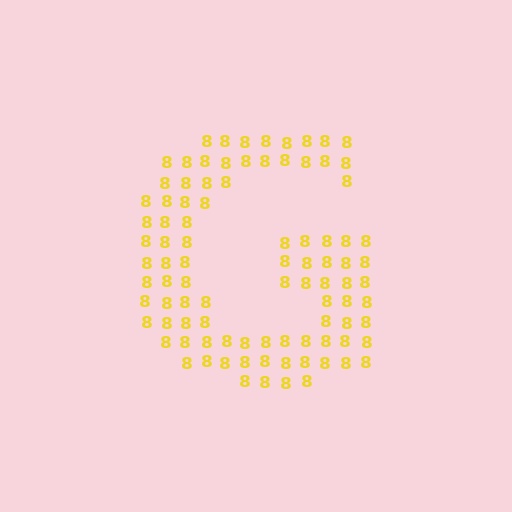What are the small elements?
The small elements are digit 8's.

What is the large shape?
The large shape is the letter G.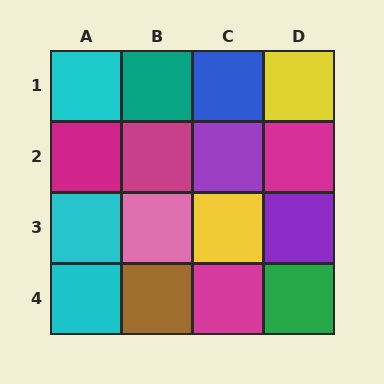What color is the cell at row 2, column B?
Magenta.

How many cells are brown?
1 cell is brown.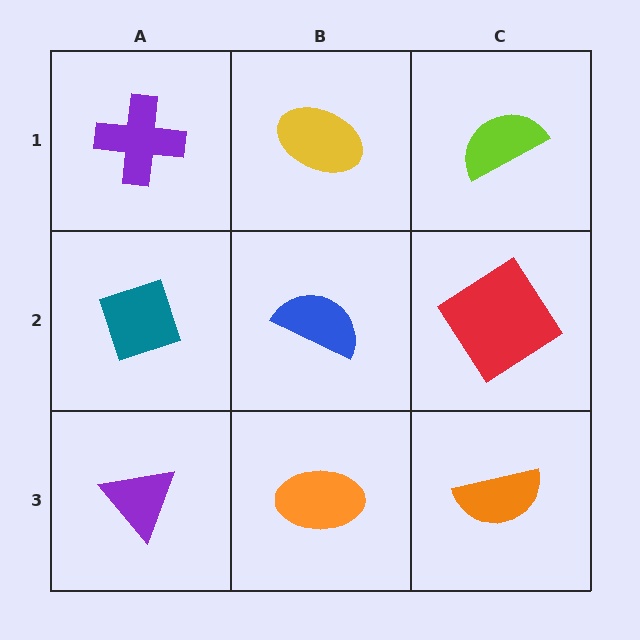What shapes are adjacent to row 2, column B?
A yellow ellipse (row 1, column B), an orange ellipse (row 3, column B), a teal diamond (row 2, column A), a red diamond (row 2, column C).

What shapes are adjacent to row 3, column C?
A red diamond (row 2, column C), an orange ellipse (row 3, column B).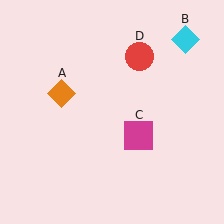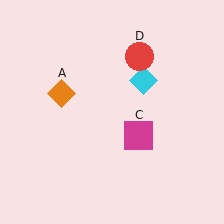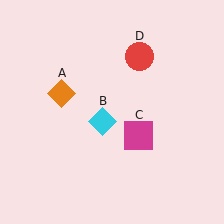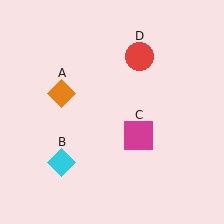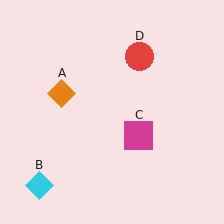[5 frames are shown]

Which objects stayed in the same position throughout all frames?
Orange diamond (object A) and magenta square (object C) and red circle (object D) remained stationary.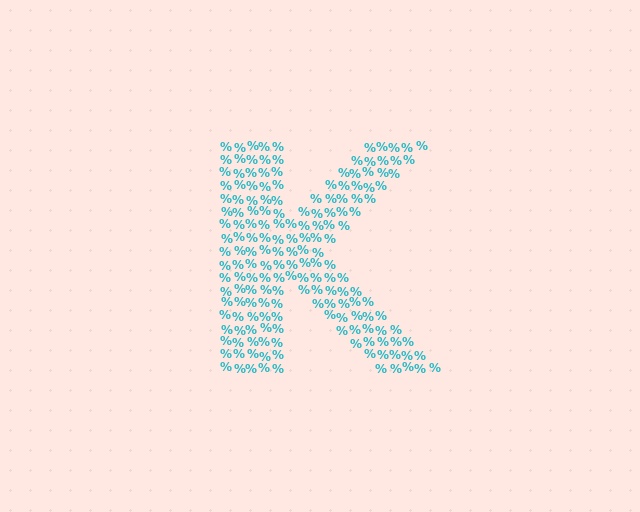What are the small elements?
The small elements are percent signs.